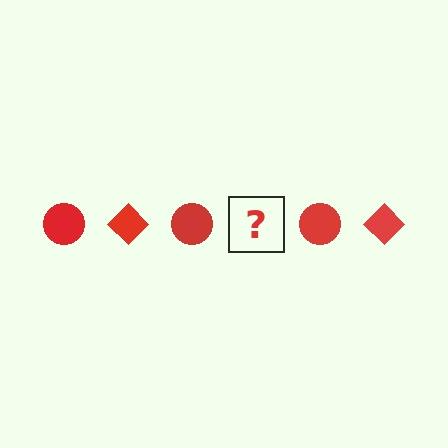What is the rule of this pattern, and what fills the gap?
The rule is that the pattern cycles through circle, diamond shapes in red. The gap should be filled with a red diamond.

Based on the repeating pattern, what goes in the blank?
The blank should be a red diamond.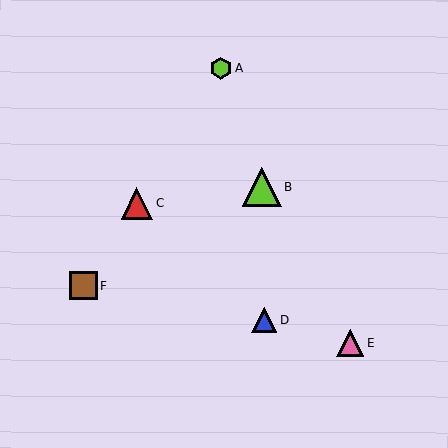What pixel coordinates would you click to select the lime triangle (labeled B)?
Click at (262, 187) to select the lime triangle B.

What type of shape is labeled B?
Shape B is a lime triangle.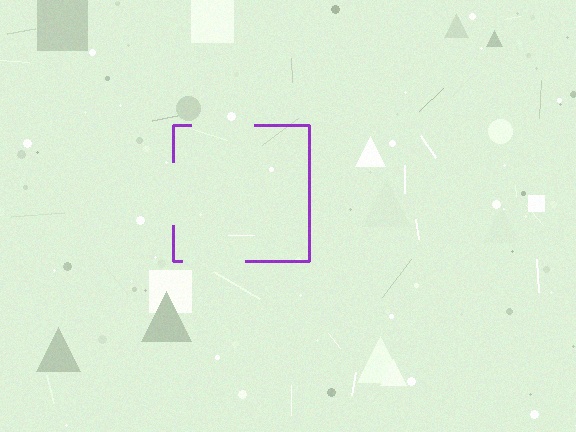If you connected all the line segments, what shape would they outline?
They would outline a square.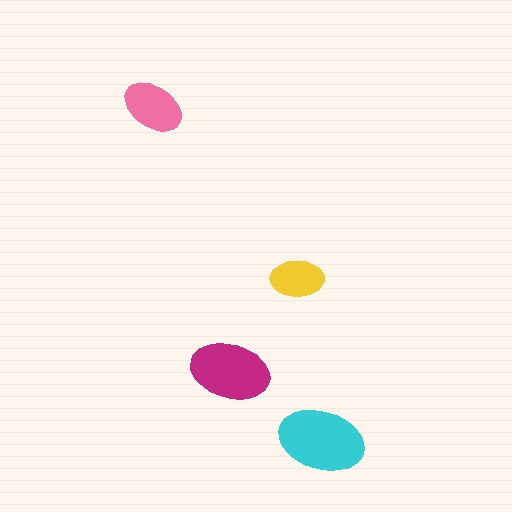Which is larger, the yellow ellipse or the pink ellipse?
The pink one.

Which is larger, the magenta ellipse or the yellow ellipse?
The magenta one.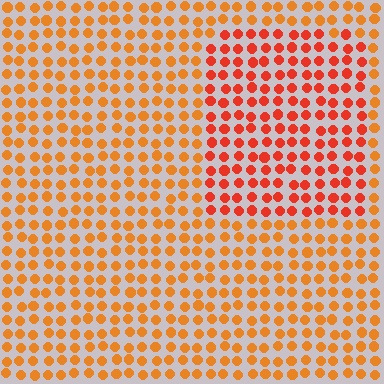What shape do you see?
I see a rectangle.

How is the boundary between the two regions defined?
The boundary is defined purely by a slight shift in hue (about 25 degrees). Spacing, size, and orientation are identical on both sides.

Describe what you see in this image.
The image is filled with small orange elements in a uniform arrangement. A rectangle-shaped region is visible where the elements are tinted to a slightly different hue, forming a subtle color boundary.